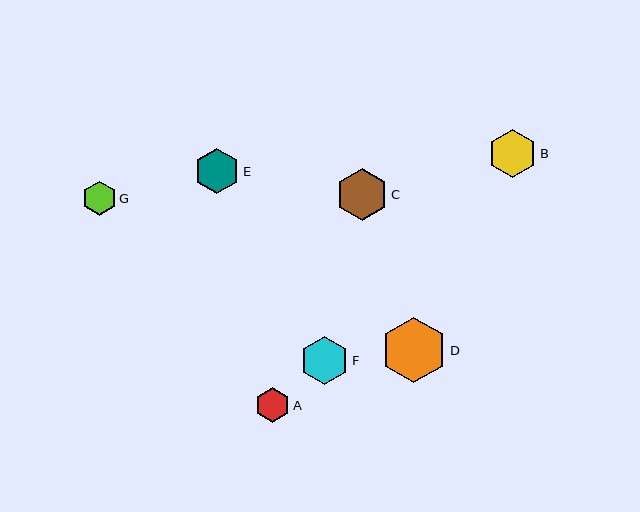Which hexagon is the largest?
Hexagon D is the largest with a size of approximately 65 pixels.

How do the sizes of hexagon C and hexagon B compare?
Hexagon C and hexagon B are approximately the same size.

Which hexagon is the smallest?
Hexagon G is the smallest with a size of approximately 34 pixels.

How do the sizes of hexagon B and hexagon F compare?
Hexagon B and hexagon F are approximately the same size.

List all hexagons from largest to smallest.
From largest to smallest: D, C, B, F, E, A, G.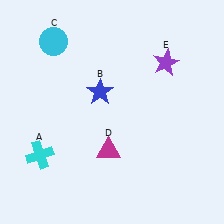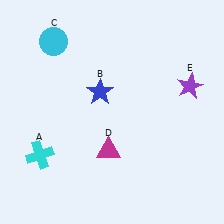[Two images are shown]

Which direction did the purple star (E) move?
The purple star (E) moved right.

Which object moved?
The purple star (E) moved right.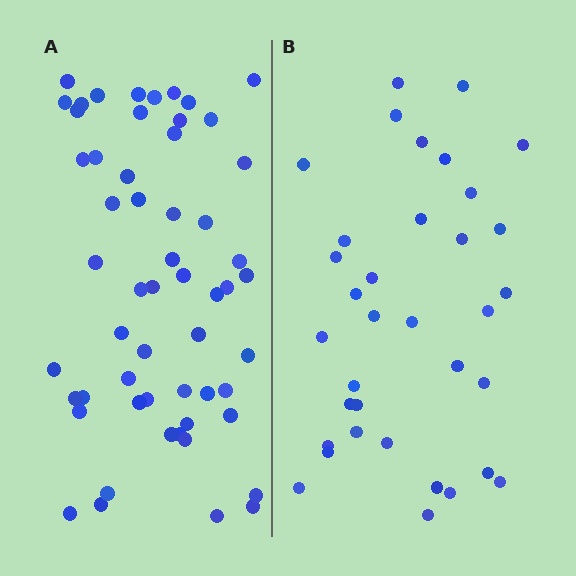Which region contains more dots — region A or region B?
Region A (the left region) has more dots.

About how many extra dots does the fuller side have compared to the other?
Region A has approximately 20 more dots than region B.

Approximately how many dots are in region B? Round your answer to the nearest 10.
About 40 dots. (The exact count is 35, which rounds to 40.)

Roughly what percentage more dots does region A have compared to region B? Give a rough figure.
About 60% more.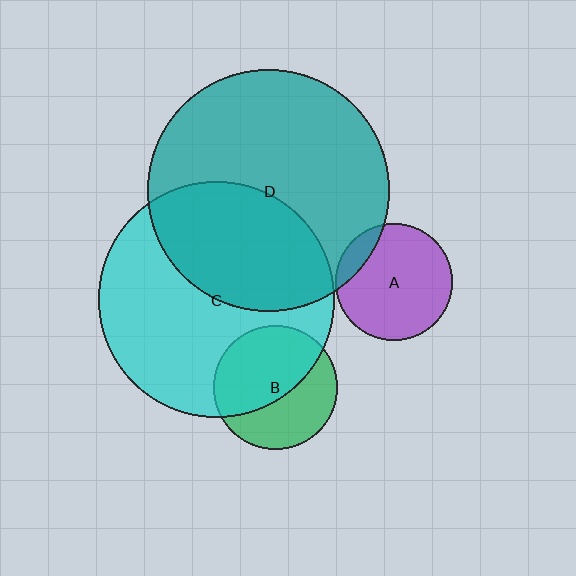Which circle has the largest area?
Circle D (teal).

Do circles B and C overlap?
Yes.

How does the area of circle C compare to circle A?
Approximately 4.1 times.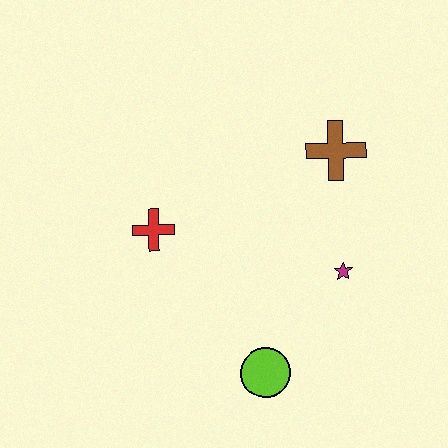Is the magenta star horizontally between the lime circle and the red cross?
No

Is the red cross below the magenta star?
No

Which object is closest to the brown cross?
The magenta star is closest to the brown cross.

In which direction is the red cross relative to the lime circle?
The red cross is above the lime circle.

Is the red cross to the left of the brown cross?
Yes